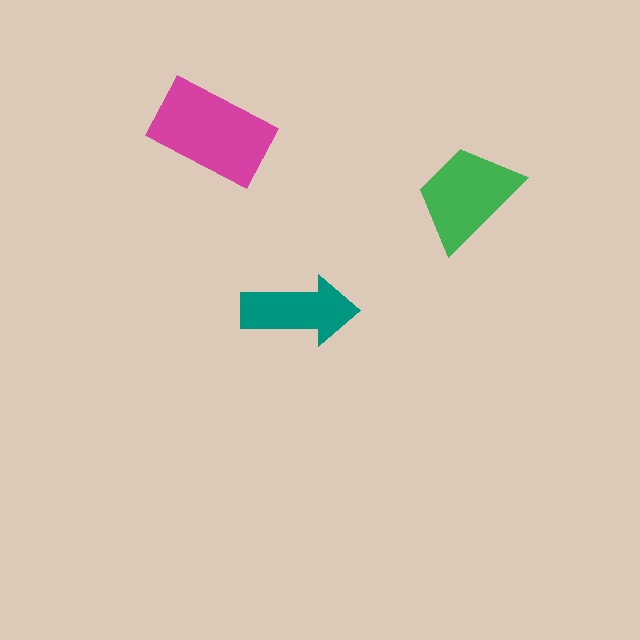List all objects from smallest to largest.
The teal arrow, the green trapezoid, the magenta rectangle.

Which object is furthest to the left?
The magenta rectangle is leftmost.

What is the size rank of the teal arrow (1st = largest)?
3rd.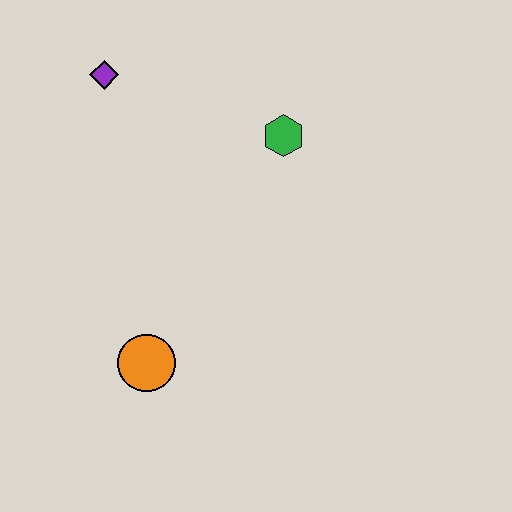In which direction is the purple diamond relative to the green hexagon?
The purple diamond is to the left of the green hexagon.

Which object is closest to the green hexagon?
The purple diamond is closest to the green hexagon.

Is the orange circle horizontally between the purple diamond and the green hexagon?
Yes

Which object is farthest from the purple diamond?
The orange circle is farthest from the purple diamond.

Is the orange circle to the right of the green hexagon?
No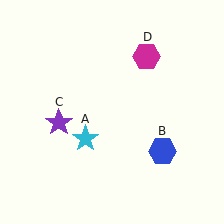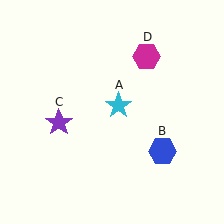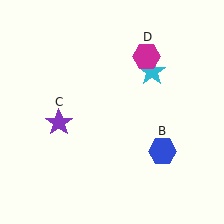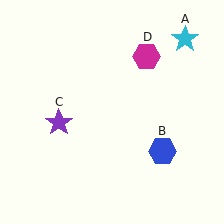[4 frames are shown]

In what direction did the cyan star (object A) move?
The cyan star (object A) moved up and to the right.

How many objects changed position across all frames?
1 object changed position: cyan star (object A).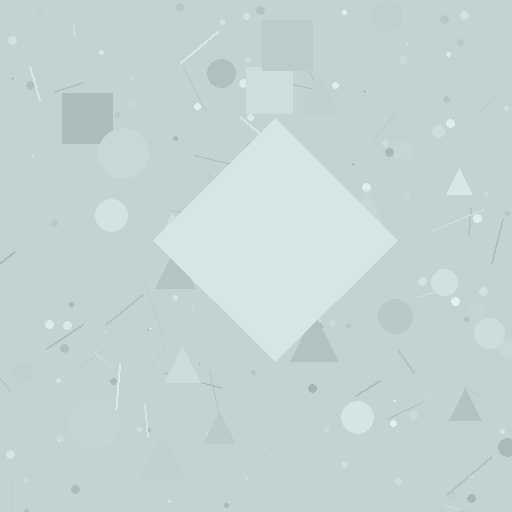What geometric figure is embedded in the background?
A diamond is embedded in the background.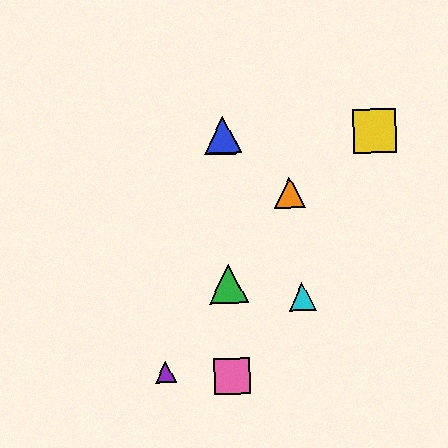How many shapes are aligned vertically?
4 shapes (the red triangle, the blue triangle, the green triangle, the pink square) are aligned vertically.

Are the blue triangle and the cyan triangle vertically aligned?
No, the blue triangle is at x≈223 and the cyan triangle is at x≈302.